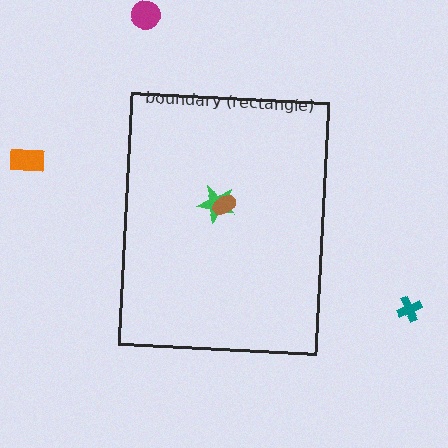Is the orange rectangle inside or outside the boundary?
Outside.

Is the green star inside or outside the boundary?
Inside.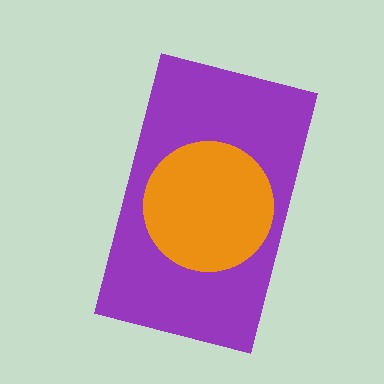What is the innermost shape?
The orange circle.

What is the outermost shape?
The purple rectangle.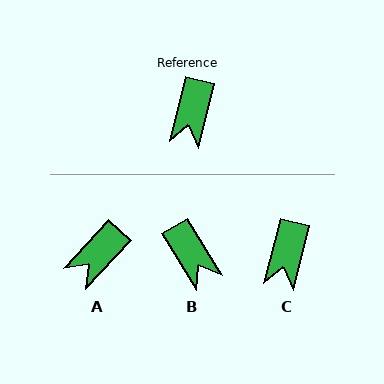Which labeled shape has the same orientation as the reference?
C.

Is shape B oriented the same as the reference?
No, it is off by about 45 degrees.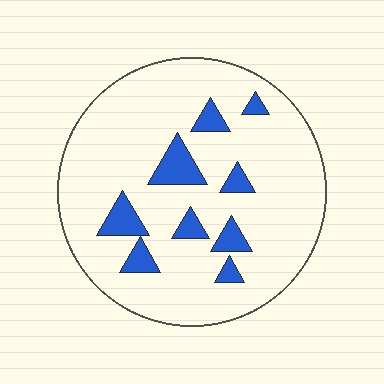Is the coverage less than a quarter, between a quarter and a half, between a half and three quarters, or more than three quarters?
Less than a quarter.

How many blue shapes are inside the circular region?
9.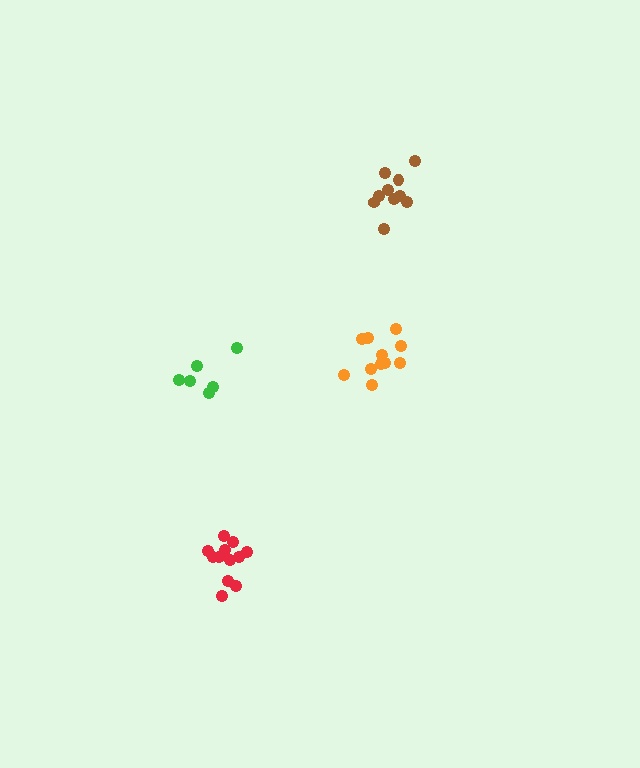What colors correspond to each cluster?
The clusters are colored: orange, red, brown, green.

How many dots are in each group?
Group 1: 11 dots, Group 2: 12 dots, Group 3: 10 dots, Group 4: 6 dots (39 total).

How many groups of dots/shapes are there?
There are 4 groups.